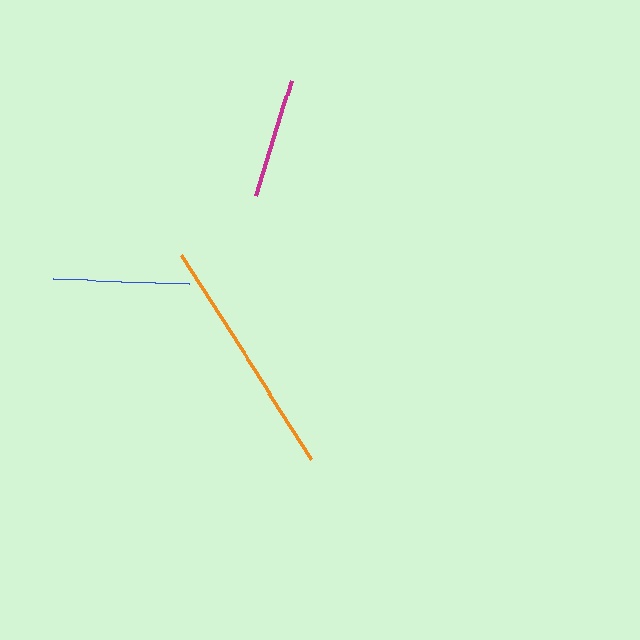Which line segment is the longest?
The orange line is the longest at approximately 242 pixels.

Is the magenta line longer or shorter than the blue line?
The blue line is longer than the magenta line.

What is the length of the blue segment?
The blue segment is approximately 136 pixels long.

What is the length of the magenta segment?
The magenta segment is approximately 120 pixels long.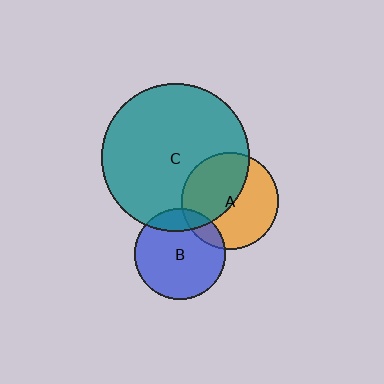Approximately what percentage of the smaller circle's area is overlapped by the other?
Approximately 15%.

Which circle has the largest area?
Circle C (teal).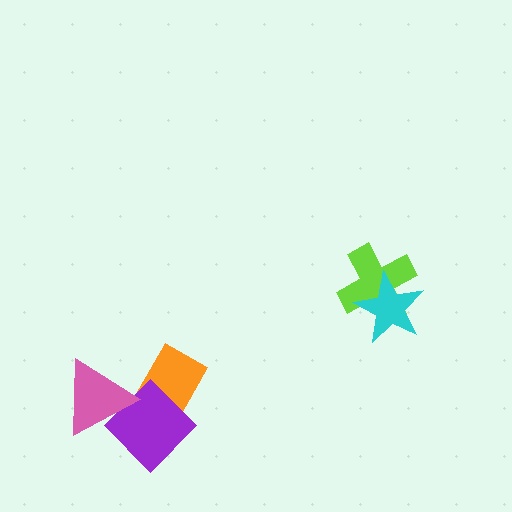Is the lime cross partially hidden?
Yes, it is partially covered by another shape.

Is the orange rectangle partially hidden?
Yes, it is partially covered by another shape.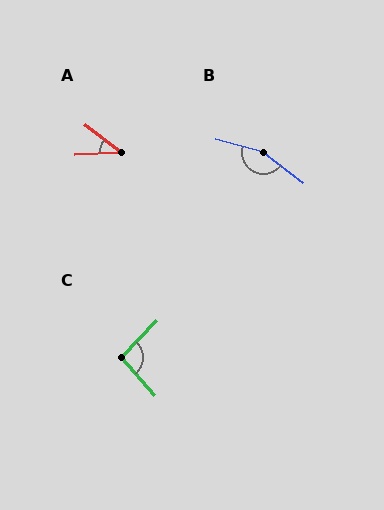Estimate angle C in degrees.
Approximately 95 degrees.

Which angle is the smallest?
A, at approximately 39 degrees.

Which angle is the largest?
B, at approximately 158 degrees.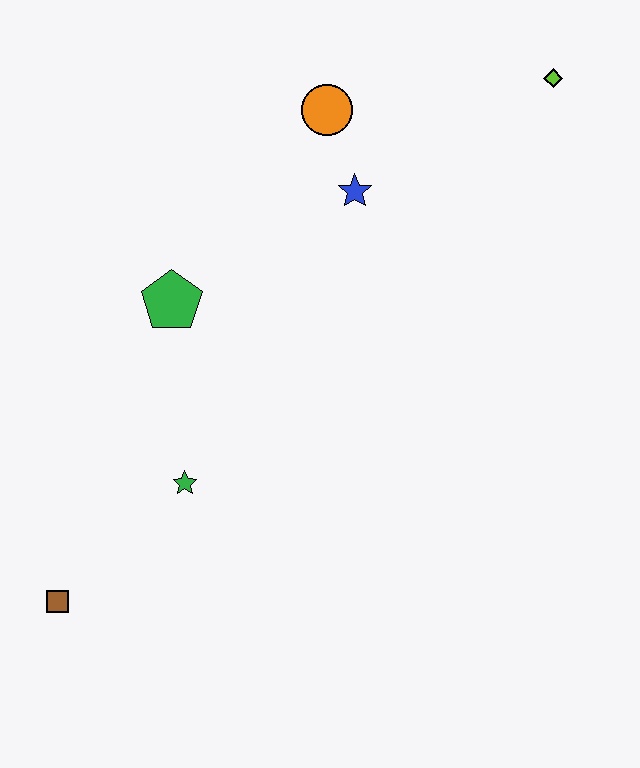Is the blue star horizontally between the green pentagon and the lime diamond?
Yes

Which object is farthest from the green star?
The lime diamond is farthest from the green star.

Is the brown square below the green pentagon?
Yes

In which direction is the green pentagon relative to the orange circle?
The green pentagon is below the orange circle.